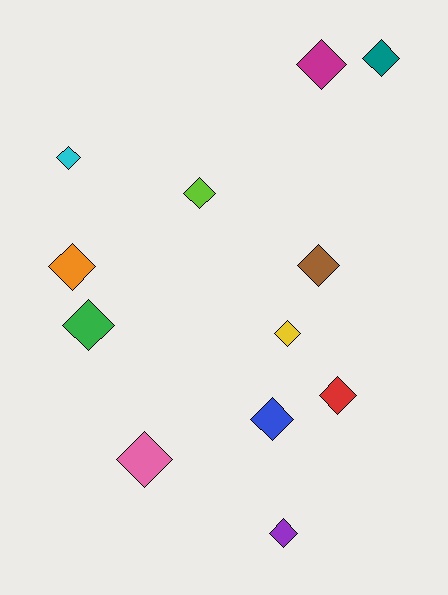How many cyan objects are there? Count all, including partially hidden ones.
There is 1 cyan object.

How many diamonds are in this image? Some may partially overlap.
There are 12 diamonds.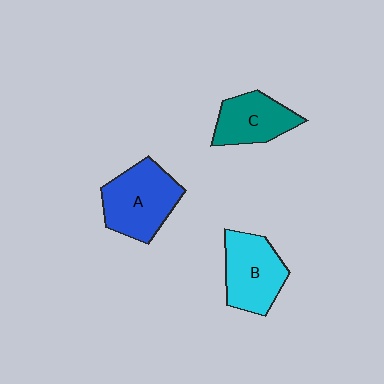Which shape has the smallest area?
Shape C (teal).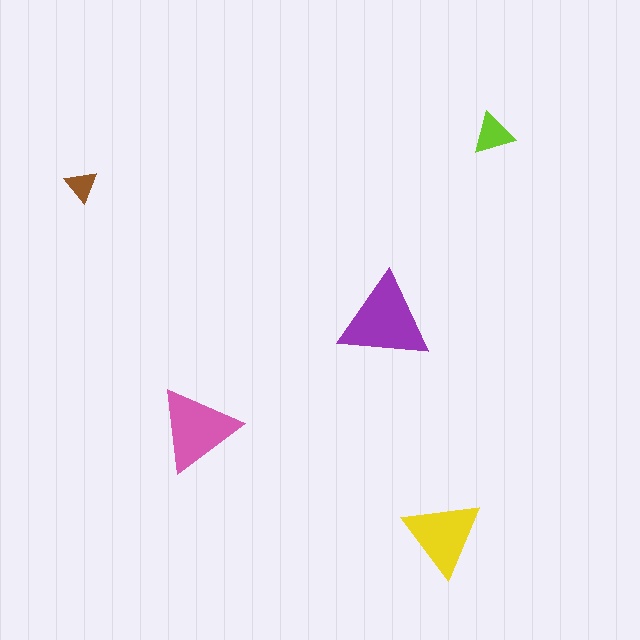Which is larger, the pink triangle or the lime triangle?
The pink one.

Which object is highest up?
The lime triangle is topmost.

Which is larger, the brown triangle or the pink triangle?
The pink one.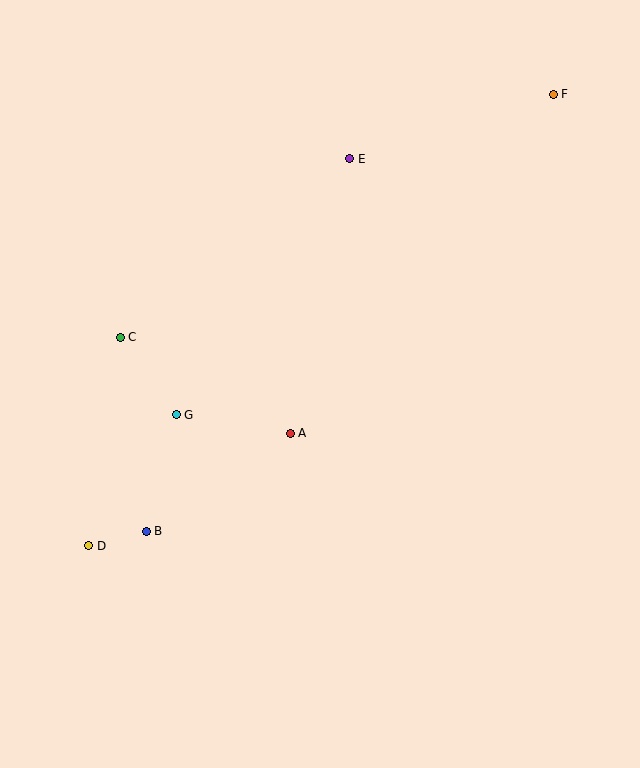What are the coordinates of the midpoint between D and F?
The midpoint between D and F is at (321, 320).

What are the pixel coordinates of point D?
Point D is at (89, 546).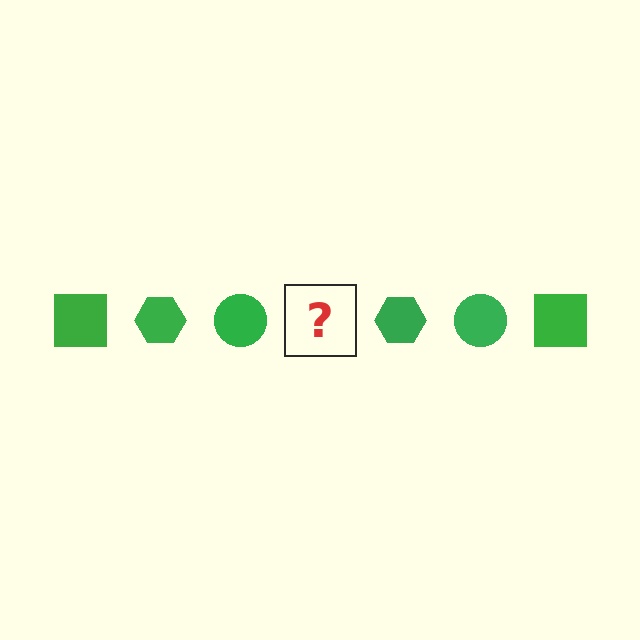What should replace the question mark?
The question mark should be replaced with a green square.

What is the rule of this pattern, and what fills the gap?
The rule is that the pattern cycles through square, hexagon, circle shapes in green. The gap should be filled with a green square.